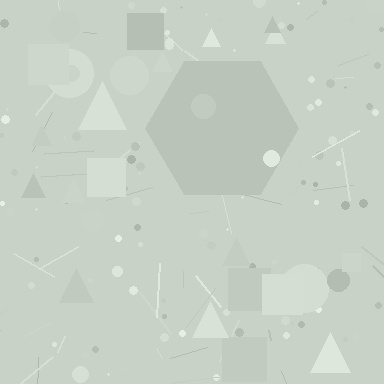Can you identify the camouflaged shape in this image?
The camouflaged shape is a hexagon.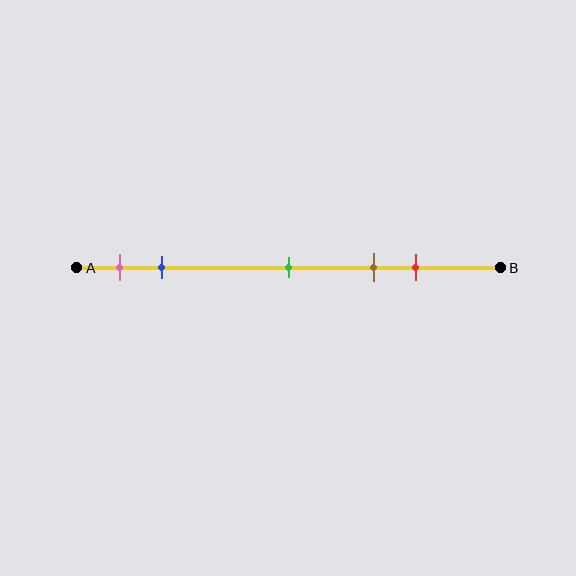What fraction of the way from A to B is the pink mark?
The pink mark is approximately 10% (0.1) of the way from A to B.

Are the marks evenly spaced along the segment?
No, the marks are not evenly spaced.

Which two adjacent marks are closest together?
The pink and blue marks are the closest adjacent pair.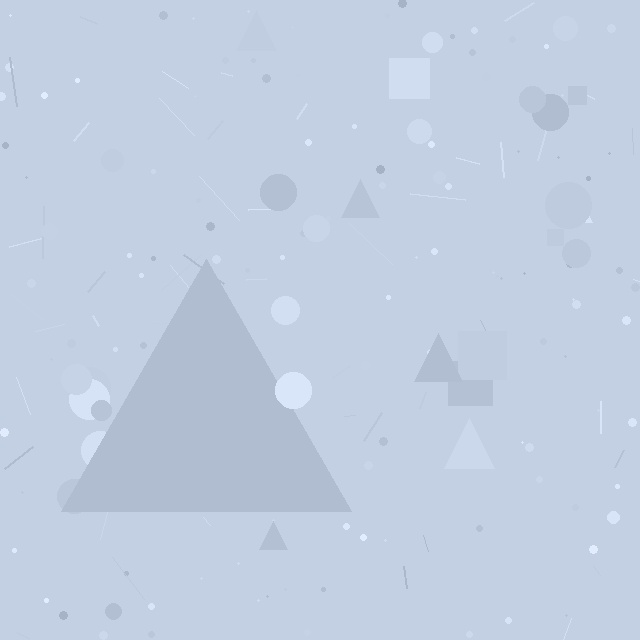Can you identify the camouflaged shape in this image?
The camouflaged shape is a triangle.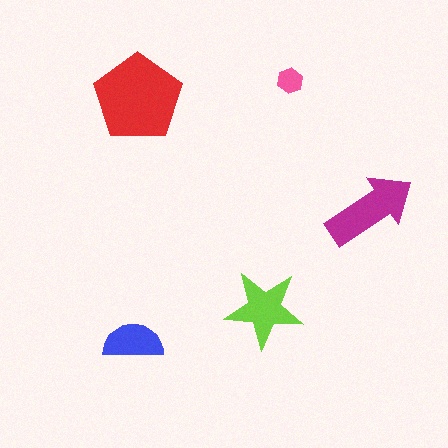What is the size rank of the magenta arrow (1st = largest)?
2nd.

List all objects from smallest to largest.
The pink hexagon, the blue semicircle, the lime star, the magenta arrow, the red pentagon.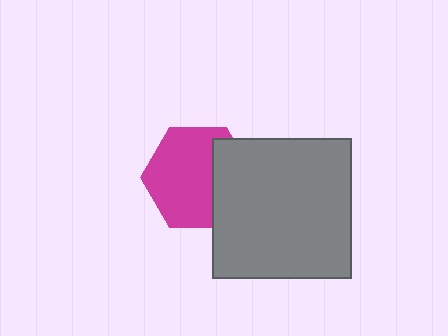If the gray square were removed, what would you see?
You would see the complete magenta hexagon.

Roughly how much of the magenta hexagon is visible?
Most of it is visible (roughly 68%).